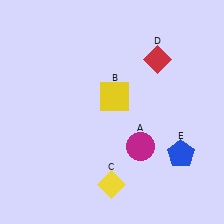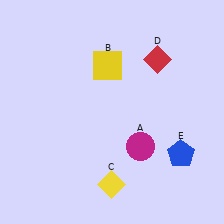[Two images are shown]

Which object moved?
The yellow square (B) moved up.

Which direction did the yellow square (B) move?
The yellow square (B) moved up.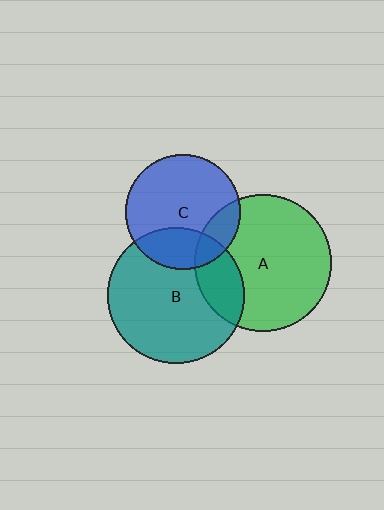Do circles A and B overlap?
Yes.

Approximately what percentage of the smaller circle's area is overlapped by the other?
Approximately 20%.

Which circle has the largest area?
Circle A (green).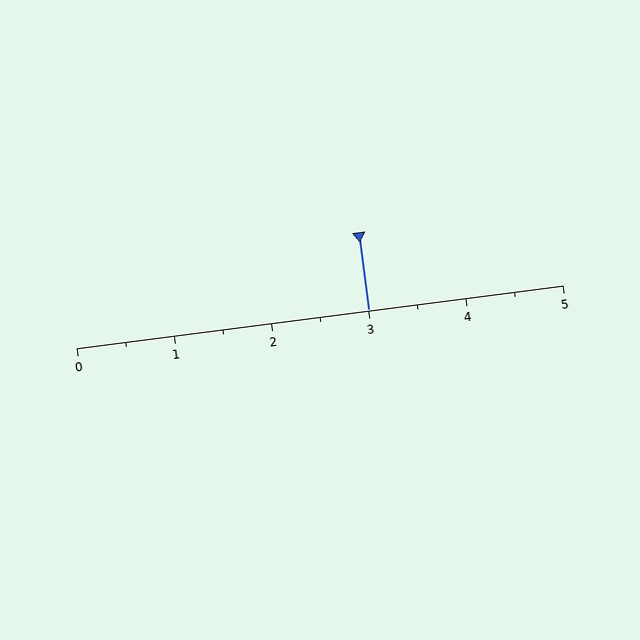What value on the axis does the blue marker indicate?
The marker indicates approximately 3.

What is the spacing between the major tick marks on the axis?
The major ticks are spaced 1 apart.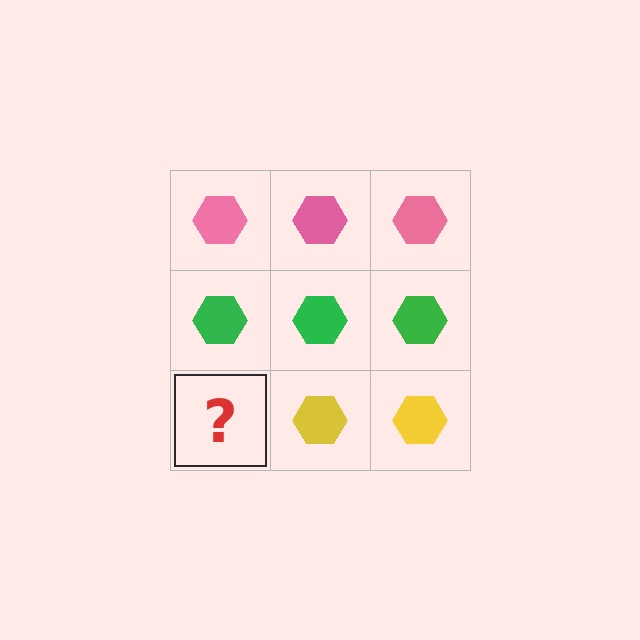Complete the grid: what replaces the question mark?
The question mark should be replaced with a yellow hexagon.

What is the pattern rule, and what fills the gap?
The rule is that each row has a consistent color. The gap should be filled with a yellow hexagon.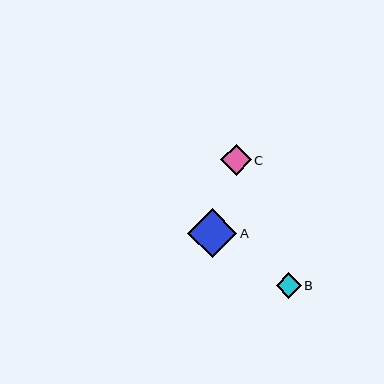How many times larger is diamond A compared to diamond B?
Diamond A is approximately 1.9 times the size of diamond B.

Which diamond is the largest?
Diamond A is the largest with a size of approximately 49 pixels.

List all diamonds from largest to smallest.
From largest to smallest: A, C, B.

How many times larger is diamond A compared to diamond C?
Diamond A is approximately 1.6 times the size of diamond C.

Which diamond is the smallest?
Diamond B is the smallest with a size of approximately 25 pixels.